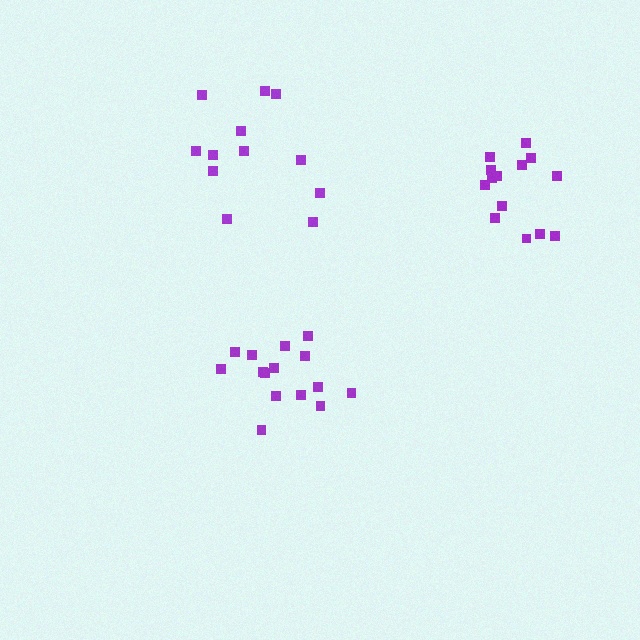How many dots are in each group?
Group 1: 15 dots, Group 2: 12 dots, Group 3: 14 dots (41 total).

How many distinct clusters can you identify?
There are 3 distinct clusters.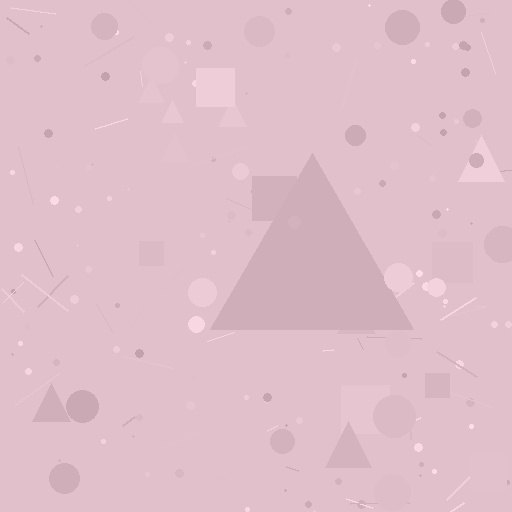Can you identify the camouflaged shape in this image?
The camouflaged shape is a triangle.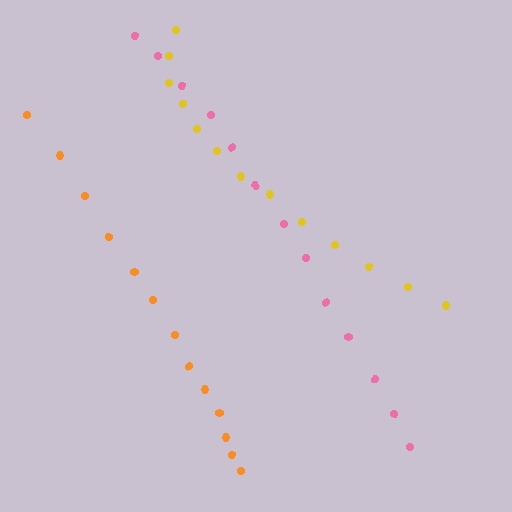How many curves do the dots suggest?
There are 3 distinct paths.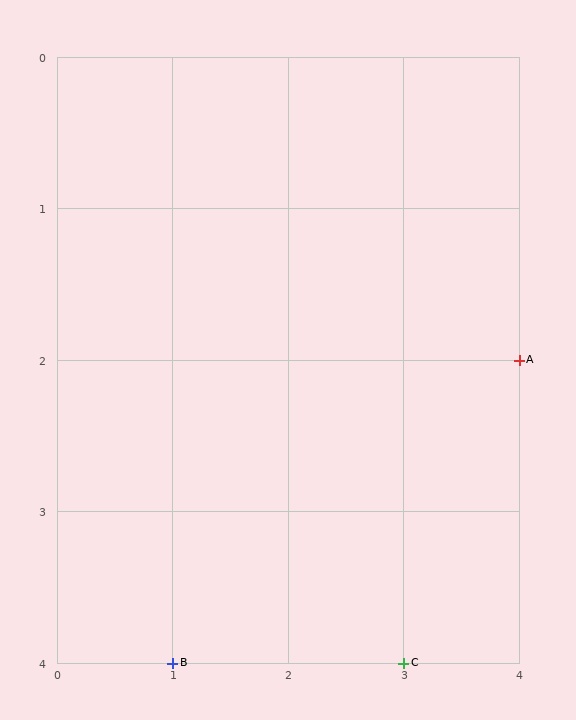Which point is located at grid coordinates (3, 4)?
Point C is at (3, 4).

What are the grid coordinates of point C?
Point C is at grid coordinates (3, 4).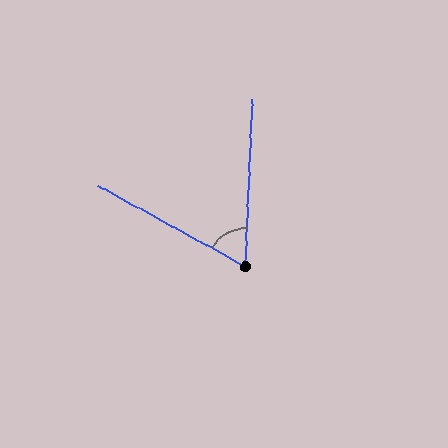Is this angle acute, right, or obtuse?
It is acute.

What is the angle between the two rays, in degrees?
Approximately 64 degrees.